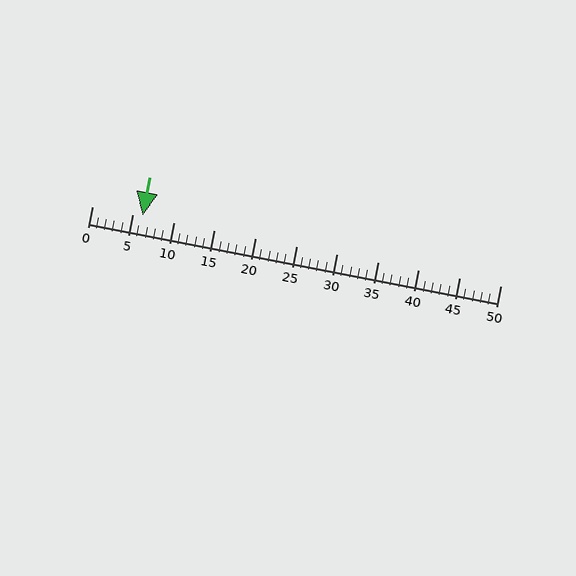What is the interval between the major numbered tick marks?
The major tick marks are spaced 5 units apart.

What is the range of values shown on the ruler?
The ruler shows values from 0 to 50.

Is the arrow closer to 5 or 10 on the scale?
The arrow is closer to 5.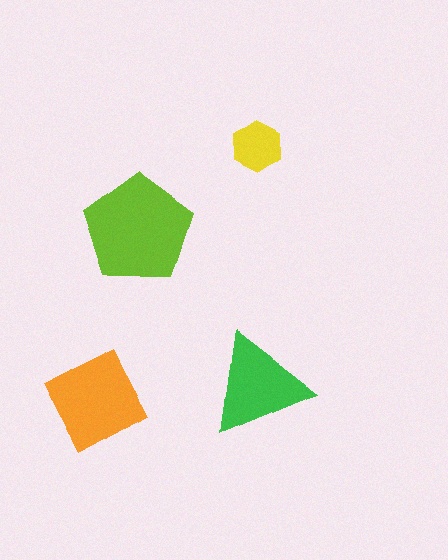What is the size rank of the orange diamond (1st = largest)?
2nd.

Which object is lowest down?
The orange diamond is bottommost.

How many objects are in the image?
There are 4 objects in the image.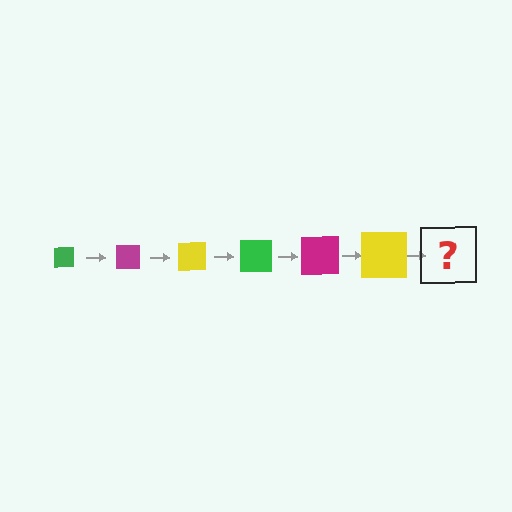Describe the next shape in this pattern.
It should be a green square, larger than the previous one.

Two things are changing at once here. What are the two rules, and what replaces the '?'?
The two rules are that the square grows larger each step and the color cycles through green, magenta, and yellow. The '?' should be a green square, larger than the previous one.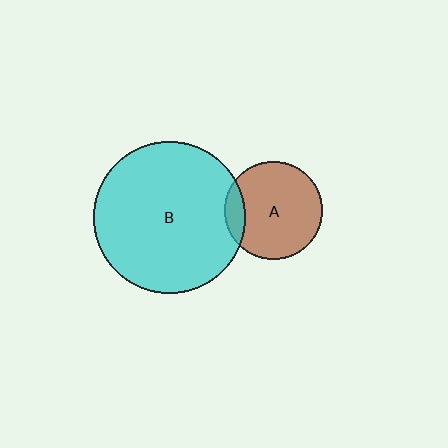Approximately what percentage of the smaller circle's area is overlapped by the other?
Approximately 10%.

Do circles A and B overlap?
Yes.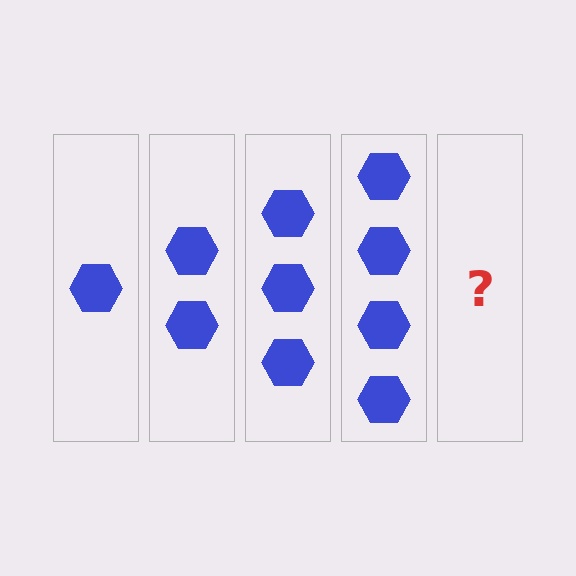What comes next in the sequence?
The next element should be 5 hexagons.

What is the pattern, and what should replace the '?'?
The pattern is that each step adds one more hexagon. The '?' should be 5 hexagons.